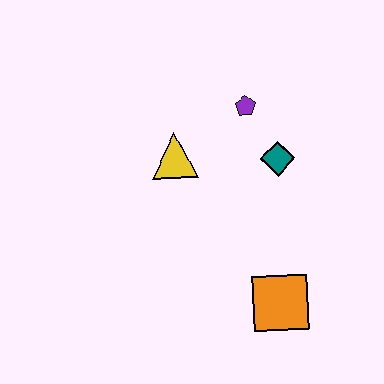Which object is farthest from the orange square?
The purple pentagon is farthest from the orange square.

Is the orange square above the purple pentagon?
No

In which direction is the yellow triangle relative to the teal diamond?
The yellow triangle is to the left of the teal diamond.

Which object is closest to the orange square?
The teal diamond is closest to the orange square.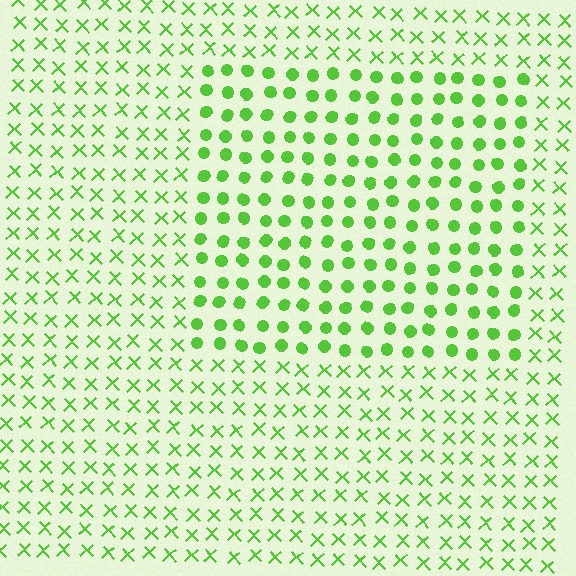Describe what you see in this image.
The image is filled with small lime elements arranged in a uniform grid. A rectangle-shaped region contains circles, while the surrounding area contains X marks. The boundary is defined purely by the change in element shape.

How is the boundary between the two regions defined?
The boundary is defined by a change in element shape: circles inside vs. X marks outside. All elements share the same color and spacing.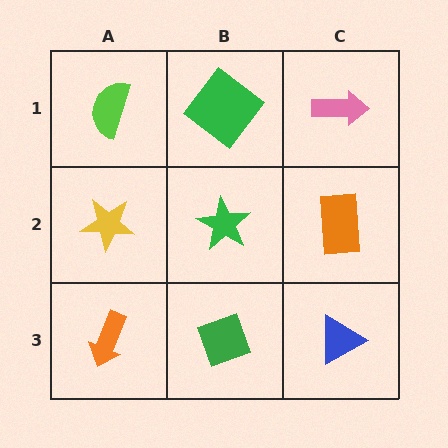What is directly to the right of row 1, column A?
A green diamond.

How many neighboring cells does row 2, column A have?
3.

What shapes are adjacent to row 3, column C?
An orange rectangle (row 2, column C), a green diamond (row 3, column B).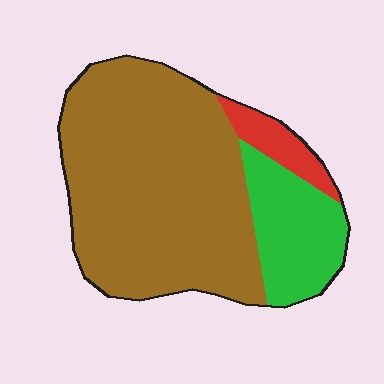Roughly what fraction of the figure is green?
Green takes up about one fifth (1/5) of the figure.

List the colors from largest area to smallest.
From largest to smallest: brown, green, red.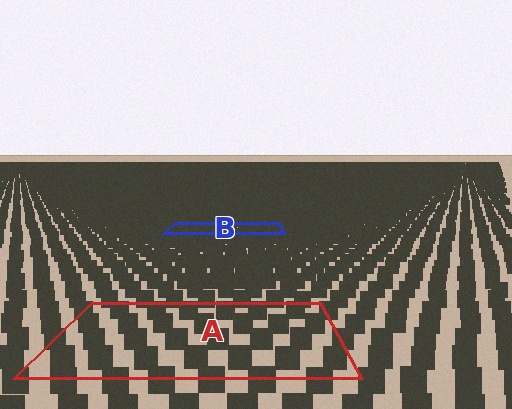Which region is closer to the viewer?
Region A is closer. The texture elements there are larger and more spread out.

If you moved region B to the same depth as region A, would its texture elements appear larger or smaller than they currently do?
They would appear larger. At a closer depth, the same texture elements are projected at a bigger on-screen size.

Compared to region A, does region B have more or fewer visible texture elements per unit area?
Region B has more texture elements per unit area — they are packed more densely because it is farther away.